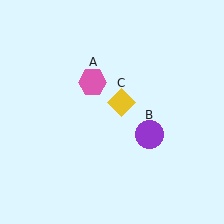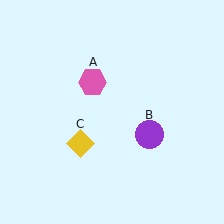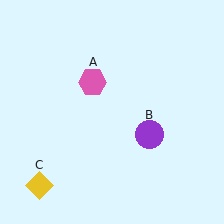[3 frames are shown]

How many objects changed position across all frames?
1 object changed position: yellow diamond (object C).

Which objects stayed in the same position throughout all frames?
Pink hexagon (object A) and purple circle (object B) remained stationary.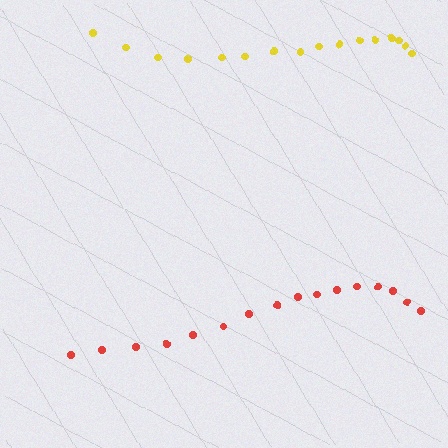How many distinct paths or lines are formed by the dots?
There are 2 distinct paths.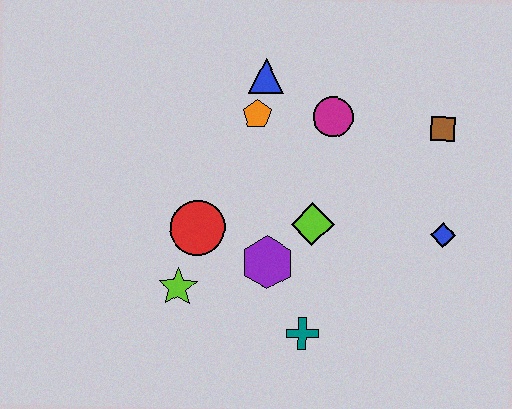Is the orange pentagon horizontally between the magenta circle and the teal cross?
No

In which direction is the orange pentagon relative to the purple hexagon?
The orange pentagon is above the purple hexagon.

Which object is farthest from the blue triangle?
The teal cross is farthest from the blue triangle.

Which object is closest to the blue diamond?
The brown square is closest to the blue diamond.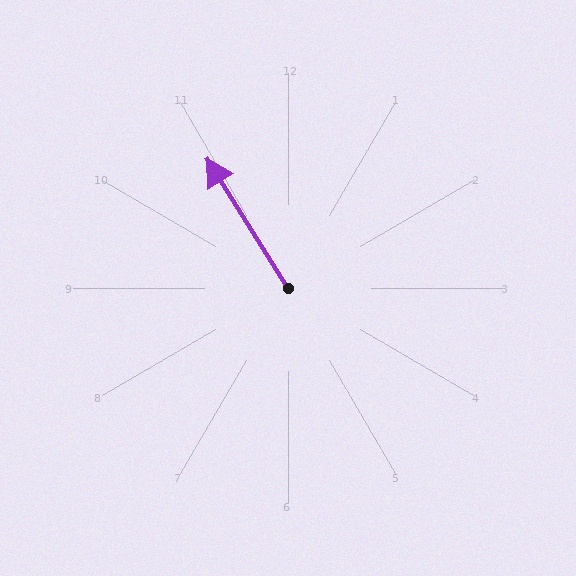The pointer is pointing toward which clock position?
Roughly 11 o'clock.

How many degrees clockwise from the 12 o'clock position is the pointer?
Approximately 328 degrees.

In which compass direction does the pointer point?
Northwest.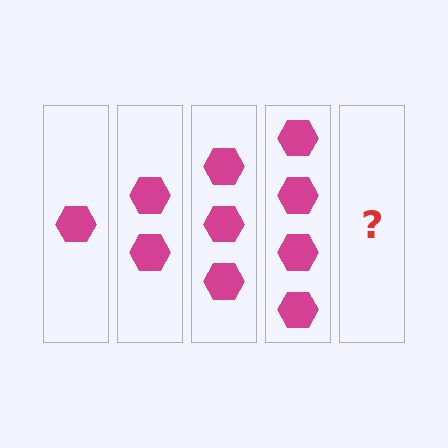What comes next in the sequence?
The next element should be 5 hexagons.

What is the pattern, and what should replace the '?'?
The pattern is that each step adds one more hexagon. The '?' should be 5 hexagons.